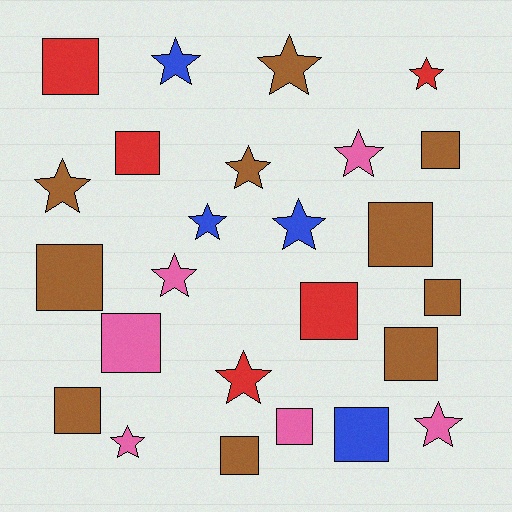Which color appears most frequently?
Brown, with 10 objects.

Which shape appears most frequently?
Square, with 13 objects.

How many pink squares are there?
There are 2 pink squares.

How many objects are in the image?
There are 25 objects.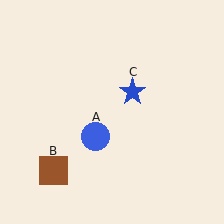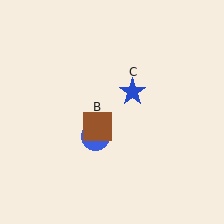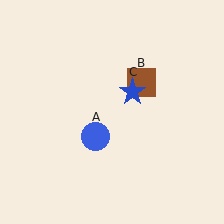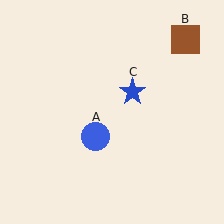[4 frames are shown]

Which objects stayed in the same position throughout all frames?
Blue circle (object A) and blue star (object C) remained stationary.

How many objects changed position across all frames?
1 object changed position: brown square (object B).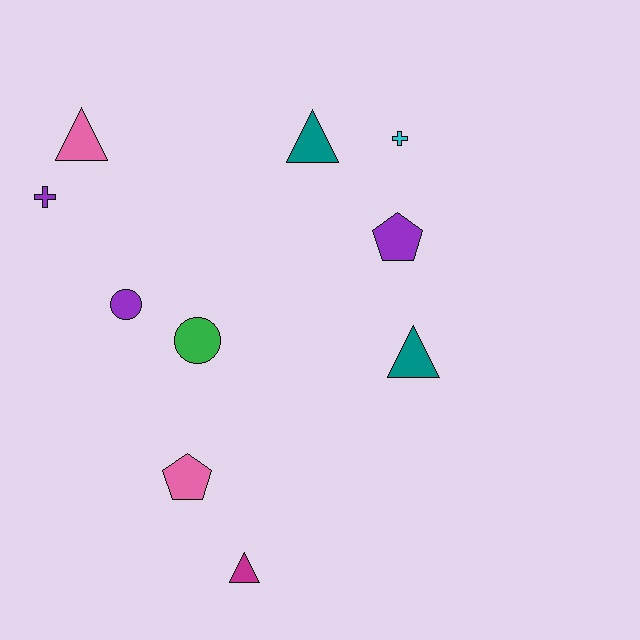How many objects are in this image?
There are 10 objects.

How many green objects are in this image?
There is 1 green object.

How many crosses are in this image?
There are 2 crosses.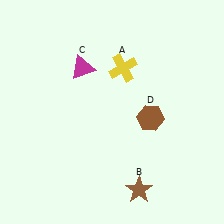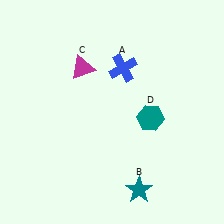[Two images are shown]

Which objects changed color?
A changed from yellow to blue. B changed from brown to teal. D changed from brown to teal.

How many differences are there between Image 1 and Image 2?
There are 3 differences between the two images.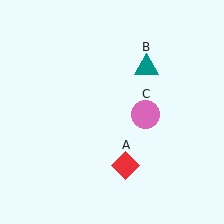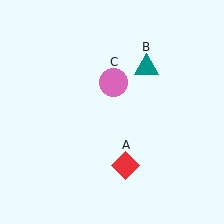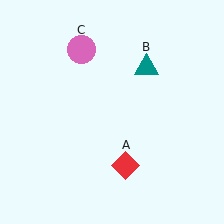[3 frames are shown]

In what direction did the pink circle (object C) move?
The pink circle (object C) moved up and to the left.